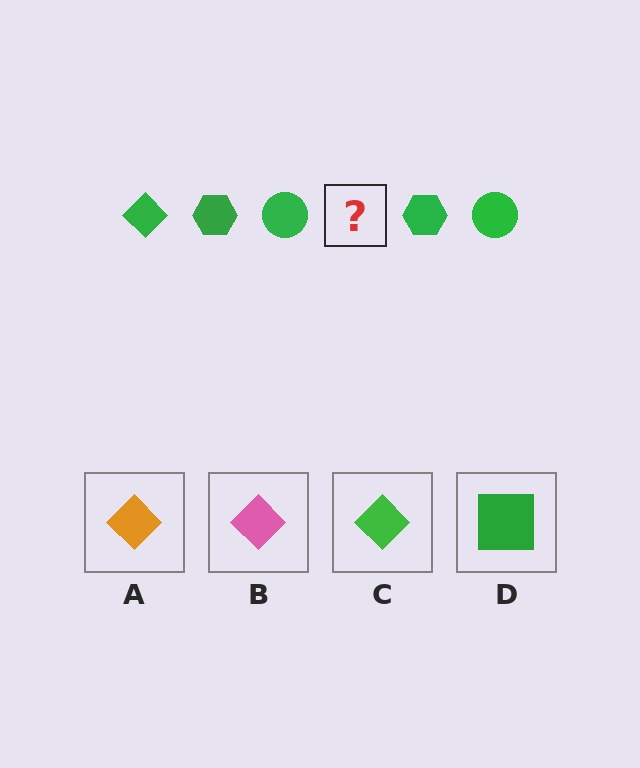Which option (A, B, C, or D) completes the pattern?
C.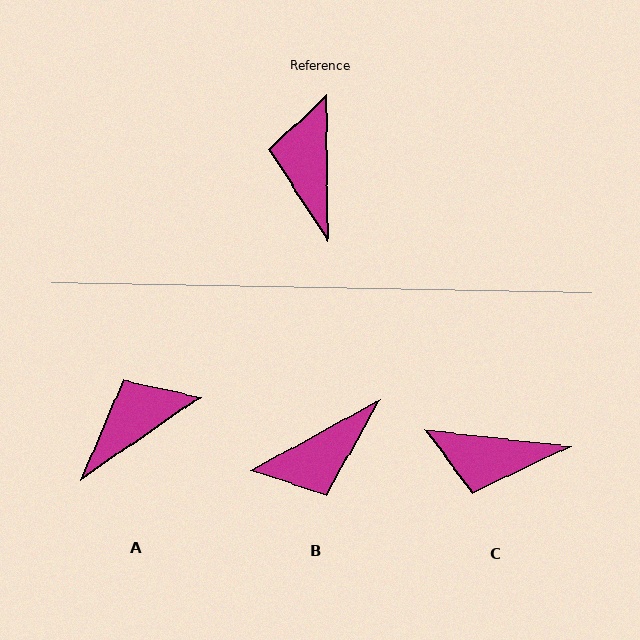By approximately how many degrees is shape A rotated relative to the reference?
Approximately 56 degrees clockwise.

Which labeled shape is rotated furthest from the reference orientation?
B, about 118 degrees away.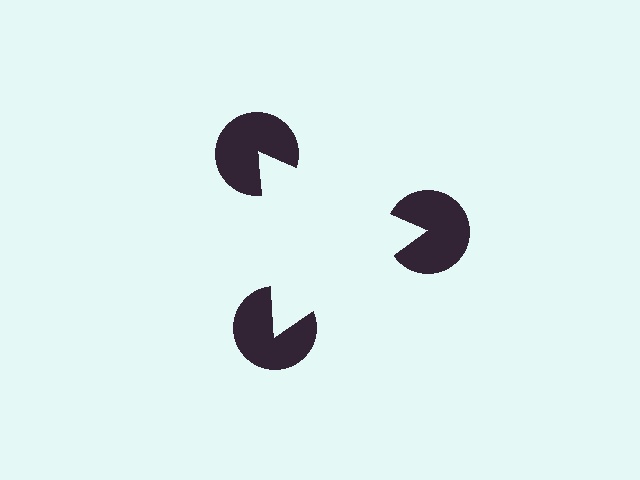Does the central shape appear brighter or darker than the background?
It typically appears slightly brighter than the background, even though no actual brightness change is drawn.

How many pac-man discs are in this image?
There are 3 — one at each vertex of the illusory triangle.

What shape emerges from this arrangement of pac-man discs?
An illusory triangle — its edges are inferred from the aligned wedge cuts in the pac-man discs, not physically drawn.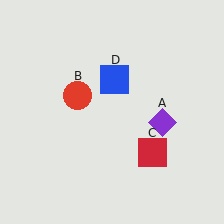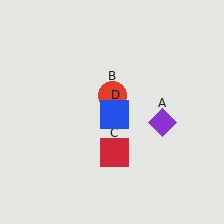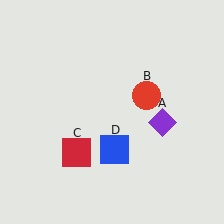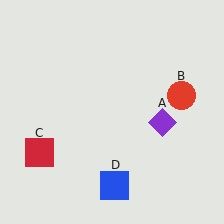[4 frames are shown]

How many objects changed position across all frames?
3 objects changed position: red circle (object B), red square (object C), blue square (object D).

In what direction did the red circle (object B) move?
The red circle (object B) moved right.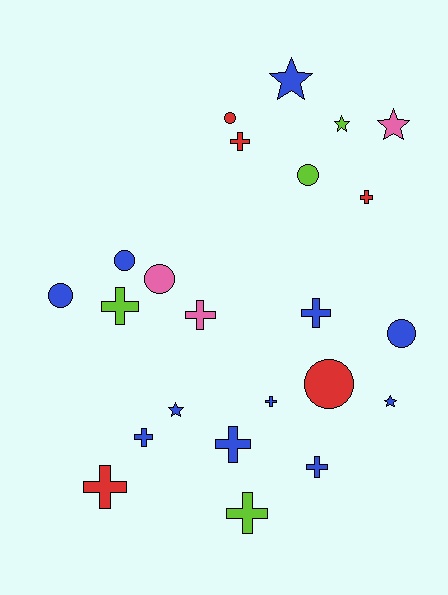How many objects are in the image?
There are 23 objects.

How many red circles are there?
There are 2 red circles.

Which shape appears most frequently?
Cross, with 11 objects.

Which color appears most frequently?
Blue, with 11 objects.